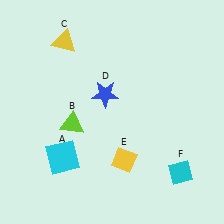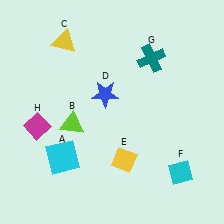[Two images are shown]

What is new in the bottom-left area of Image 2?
A magenta diamond (H) was added in the bottom-left area of Image 2.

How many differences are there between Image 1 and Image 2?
There are 2 differences between the two images.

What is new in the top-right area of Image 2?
A teal cross (G) was added in the top-right area of Image 2.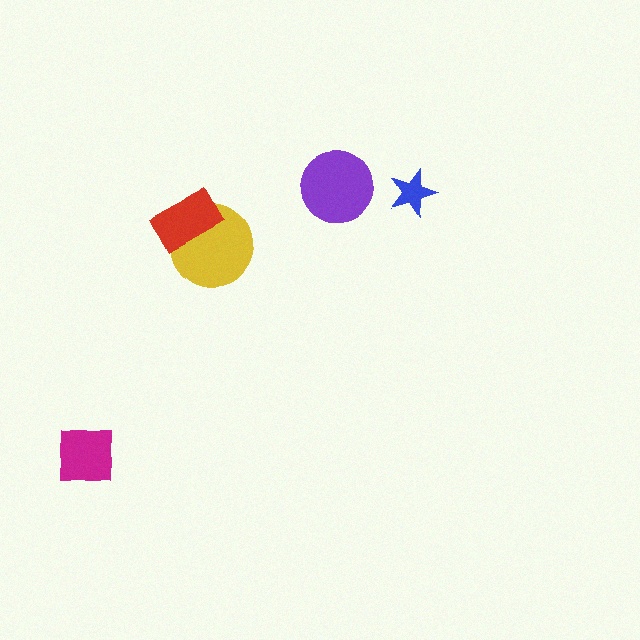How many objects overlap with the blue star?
0 objects overlap with the blue star.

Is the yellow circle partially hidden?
Yes, it is partially covered by another shape.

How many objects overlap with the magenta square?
0 objects overlap with the magenta square.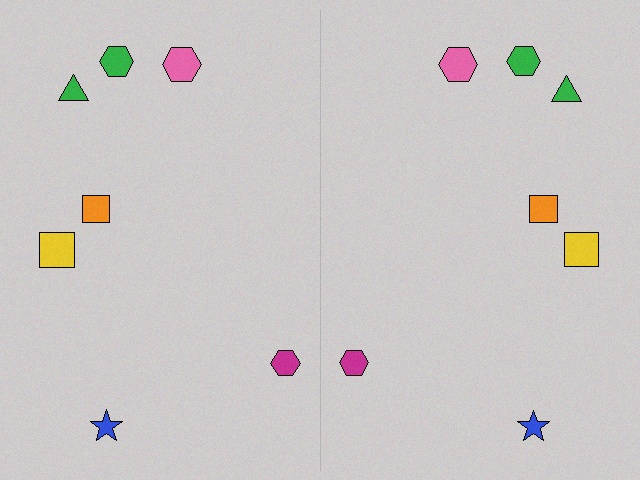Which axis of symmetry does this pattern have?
The pattern has a vertical axis of symmetry running through the center of the image.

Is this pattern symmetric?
Yes, this pattern has bilateral (reflection) symmetry.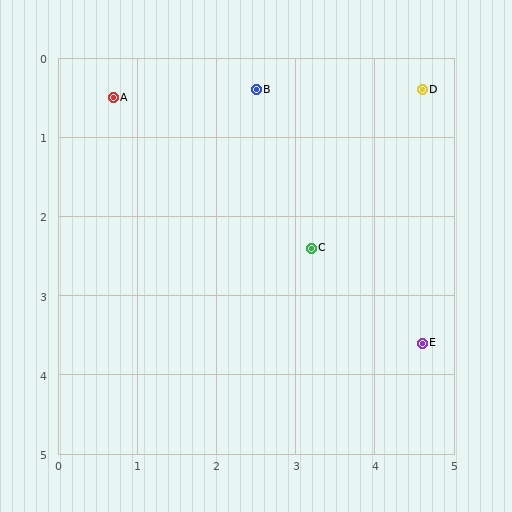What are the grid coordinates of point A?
Point A is at approximately (0.7, 0.5).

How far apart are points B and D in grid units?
Points B and D are about 2.1 grid units apart.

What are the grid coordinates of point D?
Point D is at approximately (4.6, 0.4).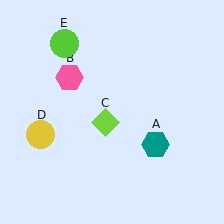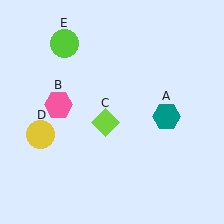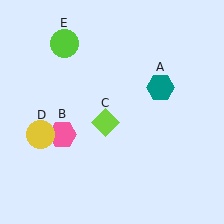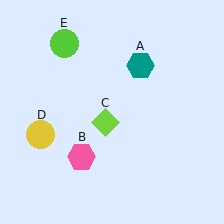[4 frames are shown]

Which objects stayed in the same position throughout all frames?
Lime diamond (object C) and yellow circle (object D) and lime circle (object E) remained stationary.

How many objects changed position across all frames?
2 objects changed position: teal hexagon (object A), pink hexagon (object B).